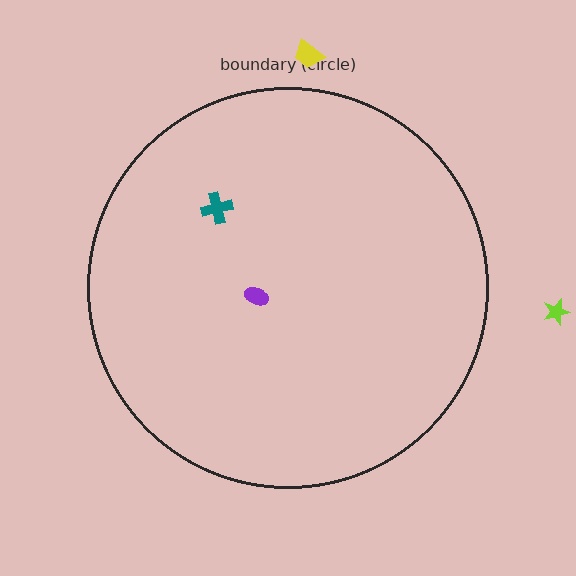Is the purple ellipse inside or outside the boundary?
Inside.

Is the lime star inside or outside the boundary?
Outside.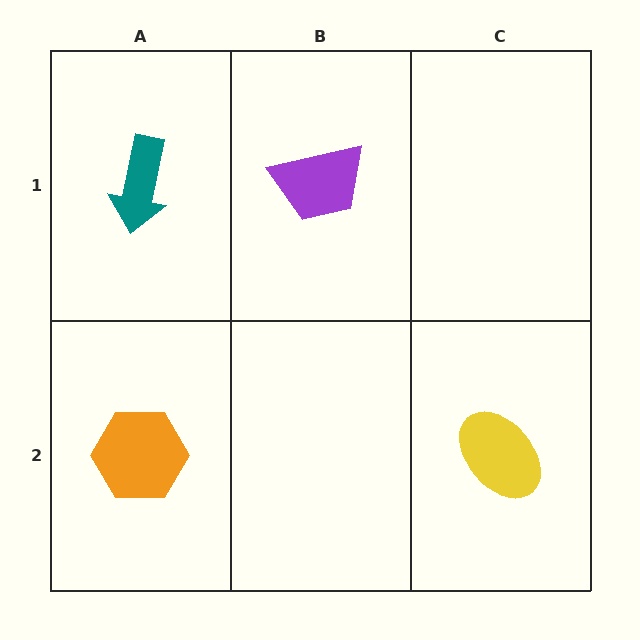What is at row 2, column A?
An orange hexagon.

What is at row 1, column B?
A purple trapezoid.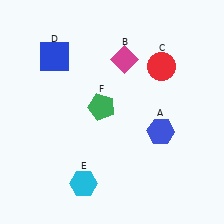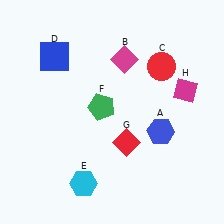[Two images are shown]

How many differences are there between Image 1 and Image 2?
There are 2 differences between the two images.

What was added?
A red diamond (G), a magenta diamond (H) were added in Image 2.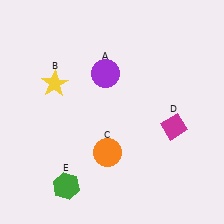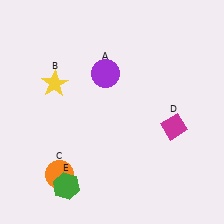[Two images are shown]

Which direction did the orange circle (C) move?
The orange circle (C) moved left.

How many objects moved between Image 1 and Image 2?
1 object moved between the two images.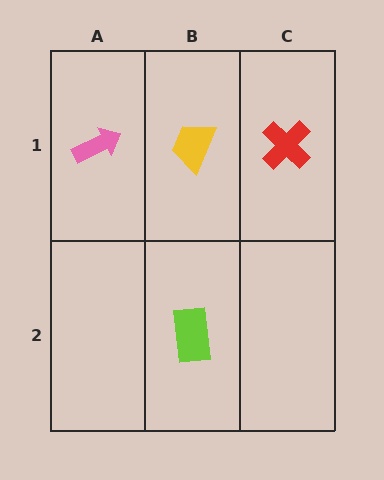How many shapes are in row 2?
1 shape.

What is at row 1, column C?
A red cross.